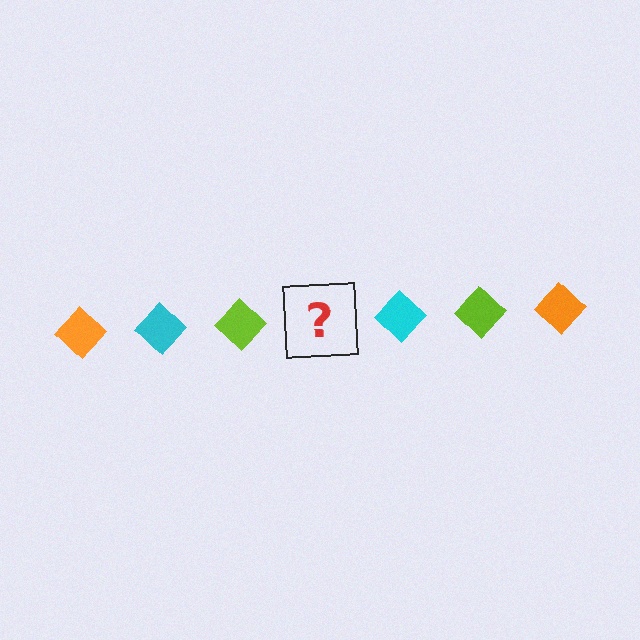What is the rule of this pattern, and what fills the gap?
The rule is that the pattern cycles through orange, cyan, lime diamonds. The gap should be filled with an orange diamond.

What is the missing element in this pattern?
The missing element is an orange diamond.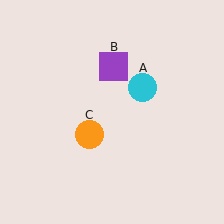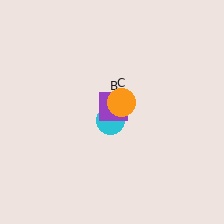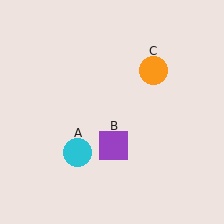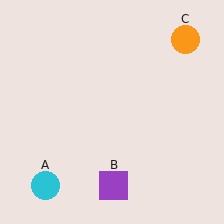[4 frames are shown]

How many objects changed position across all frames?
3 objects changed position: cyan circle (object A), purple square (object B), orange circle (object C).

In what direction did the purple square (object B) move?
The purple square (object B) moved down.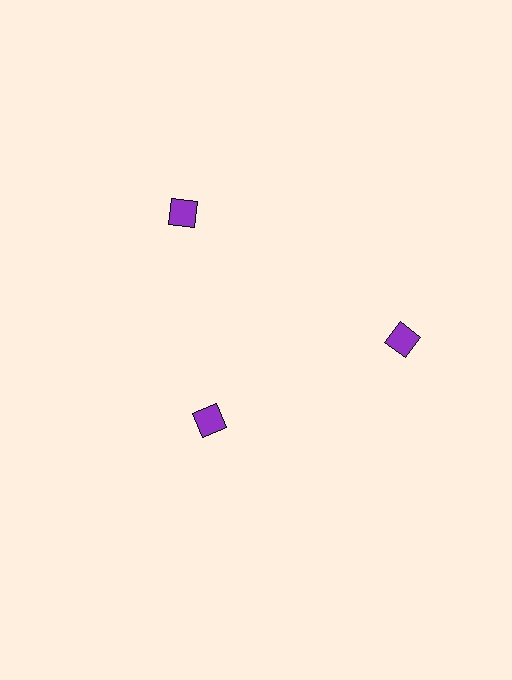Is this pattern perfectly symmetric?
No. The 3 purple diamonds are arranged in a ring, but one element near the 7 o'clock position is pulled inward toward the center, breaking the 3-fold rotational symmetry.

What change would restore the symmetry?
The symmetry would be restored by moving it outward, back onto the ring so that all 3 diamonds sit at equal angles and equal distance from the center.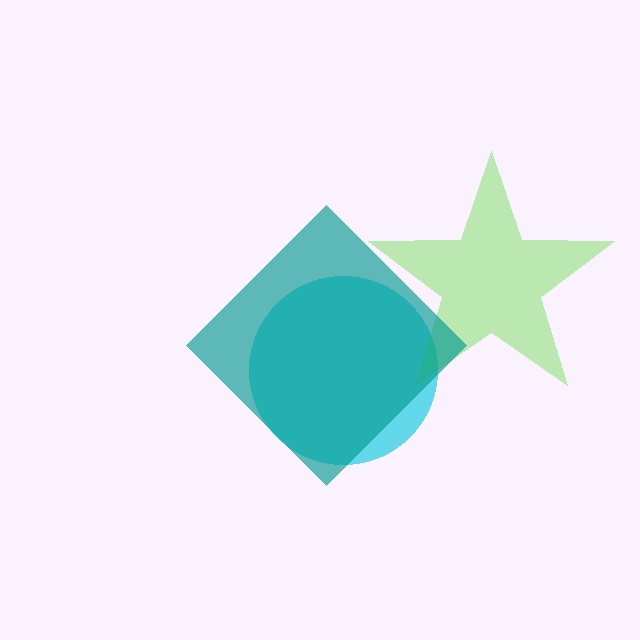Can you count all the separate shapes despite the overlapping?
Yes, there are 3 separate shapes.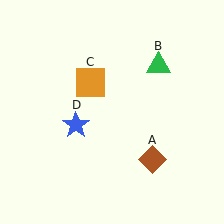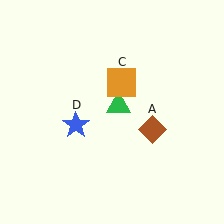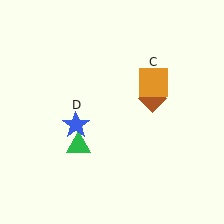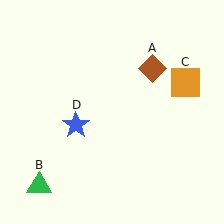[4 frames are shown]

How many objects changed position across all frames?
3 objects changed position: brown diamond (object A), green triangle (object B), orange square (object C).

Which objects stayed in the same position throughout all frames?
Blue star (object D) remained stationary.